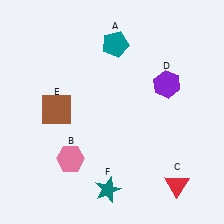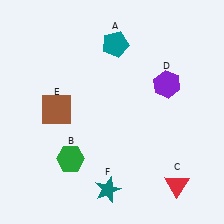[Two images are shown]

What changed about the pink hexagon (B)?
In Image 1, B is pink. In Image 2, it changed to green.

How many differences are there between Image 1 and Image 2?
There is 1 difference between the two images.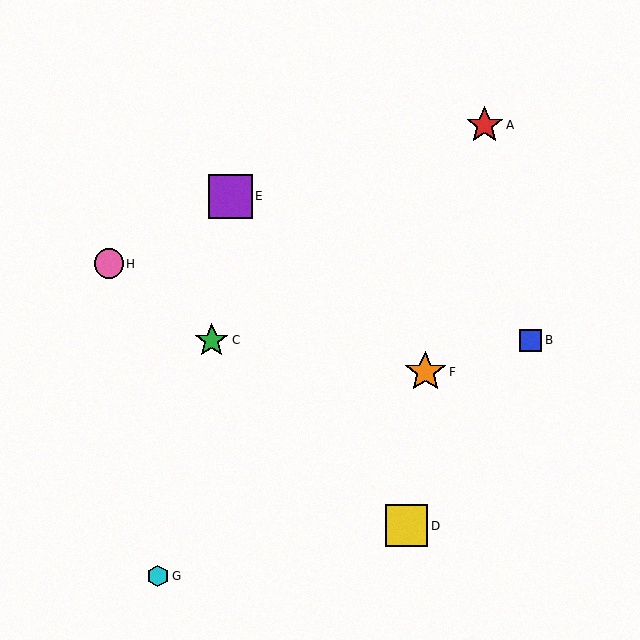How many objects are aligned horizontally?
2 objects (B, C) are aligned horizontally.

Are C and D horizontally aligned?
No, C is at y≈340 and D is at y≈526.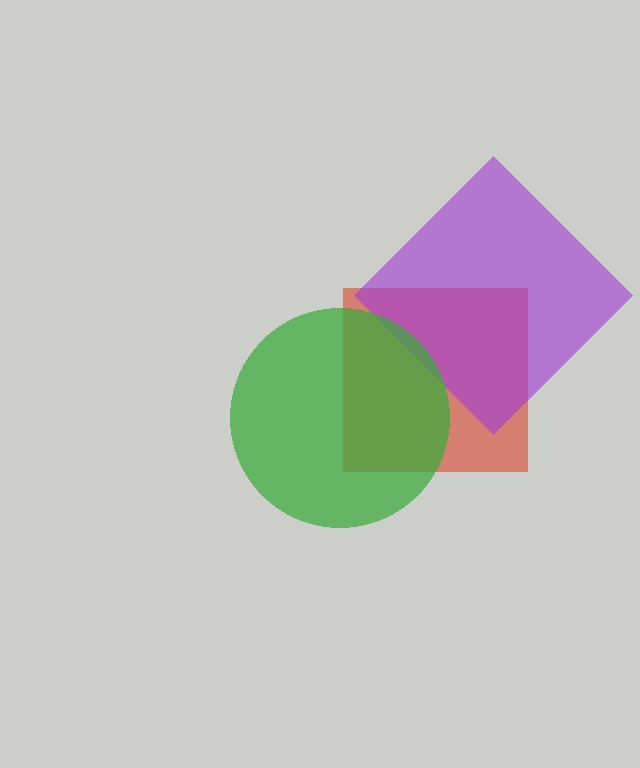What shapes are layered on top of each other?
The layered shapes are: a red square, a purple diamond, a green circle.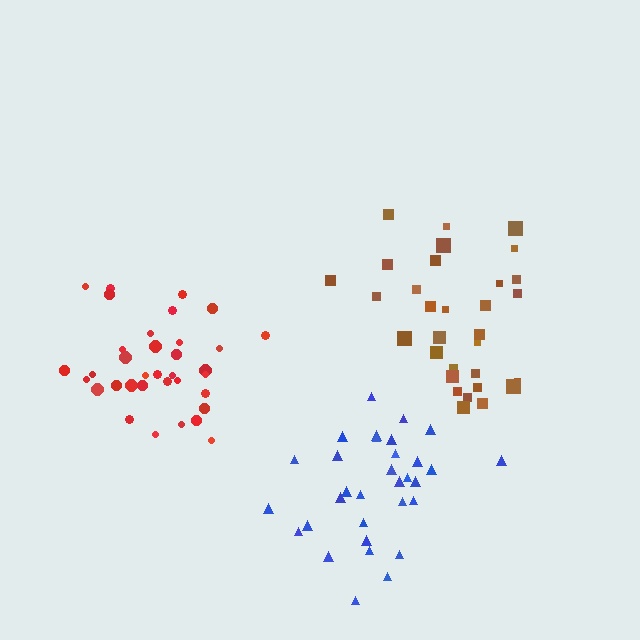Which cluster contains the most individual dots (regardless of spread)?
Red (35).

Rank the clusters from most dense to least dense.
red, blue, brown.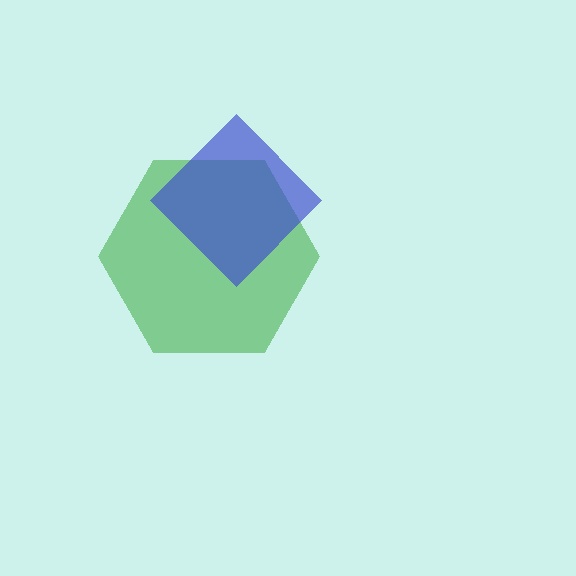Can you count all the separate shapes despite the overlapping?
Yes, there are 2 separate shapes.